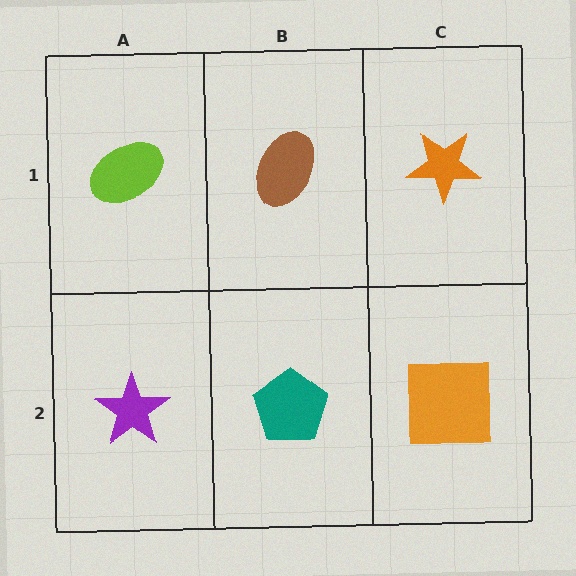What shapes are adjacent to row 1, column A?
A purple star (row 2, column A), a brown ellipse (row 1, column B).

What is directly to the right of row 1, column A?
A brown ellipse.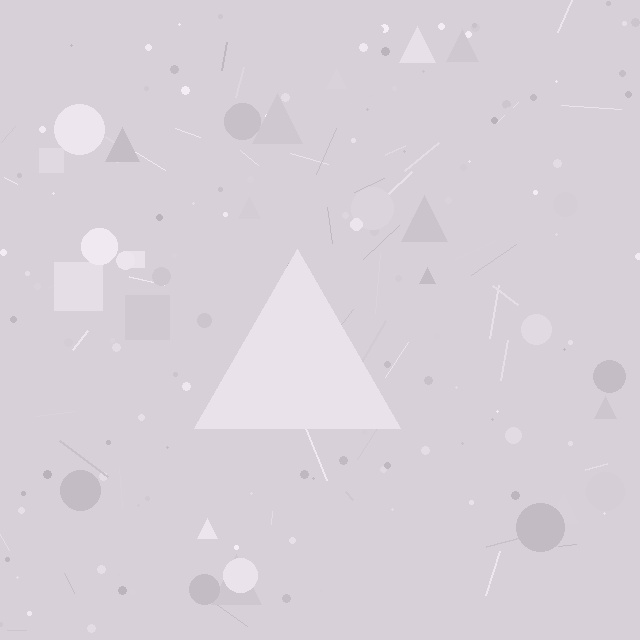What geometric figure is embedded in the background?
A triangle is embedded in the background.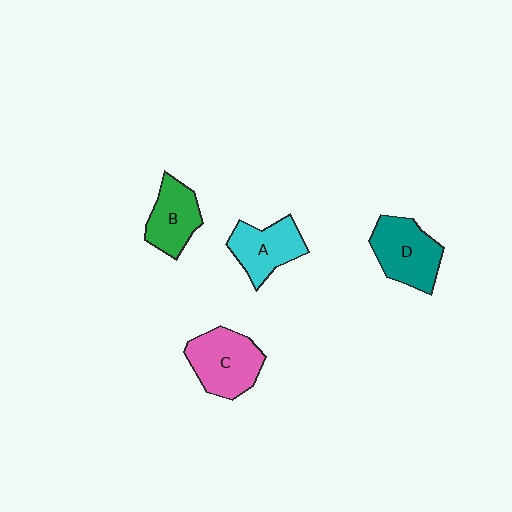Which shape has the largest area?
Shape C (pink).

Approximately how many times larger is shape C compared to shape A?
Approximately 1.2 times.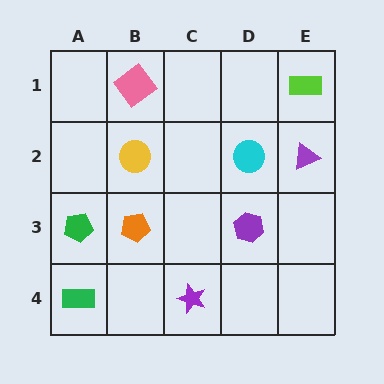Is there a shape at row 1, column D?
No, that cell is empty.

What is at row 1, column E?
A lime rectangle.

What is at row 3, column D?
A purple hexagon.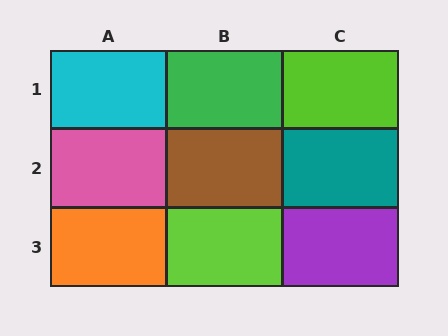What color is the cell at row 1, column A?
Cyan.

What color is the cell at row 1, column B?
Green.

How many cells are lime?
2 cells are lime.